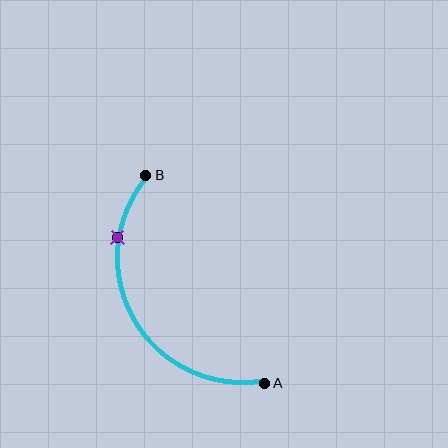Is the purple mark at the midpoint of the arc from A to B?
No. The purple mark lies on the arc but is closer to endpoint B. The arc midpoint would be at the point on the curve equidistant along the arc from both A and B.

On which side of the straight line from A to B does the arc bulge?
The arc bulges to the left of the straight line connecting A and B.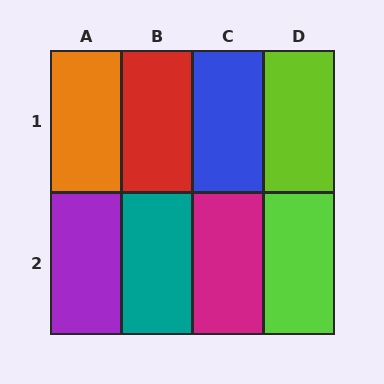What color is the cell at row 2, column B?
Teal.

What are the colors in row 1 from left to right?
Orange, red, blue, lime.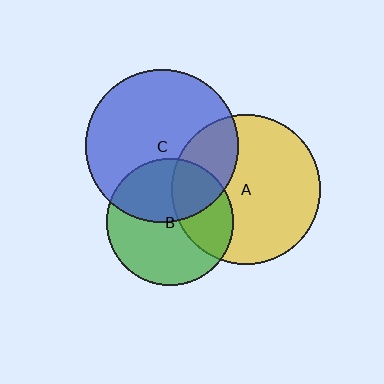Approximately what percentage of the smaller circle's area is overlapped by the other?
Approximately 25%.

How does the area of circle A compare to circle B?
Approximately 1.4 times.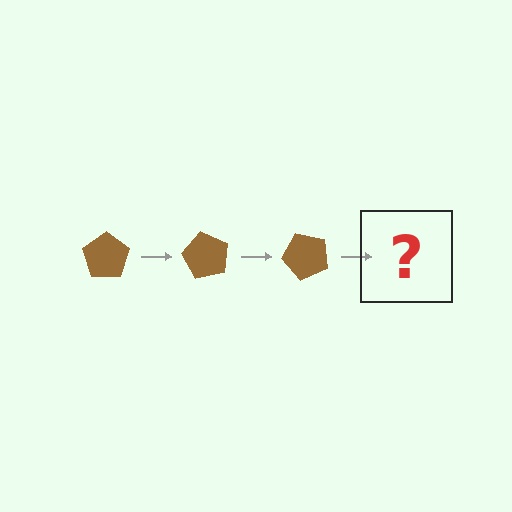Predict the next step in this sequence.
The next step is a brown pentagon rotated 180 degrees.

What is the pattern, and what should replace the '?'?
The pattern is that the pentagon rotates 60 degrees each step. The '?' should be a brown pentagon rotated 180 degrees.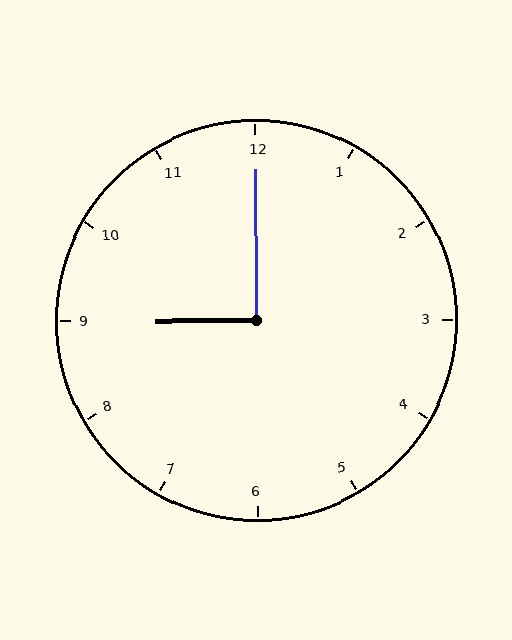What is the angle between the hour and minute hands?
Approximately 90 degrees.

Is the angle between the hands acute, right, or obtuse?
It is right.